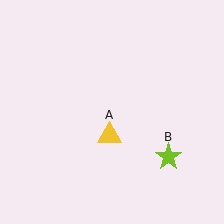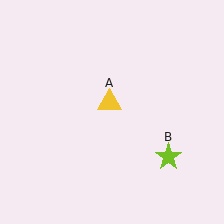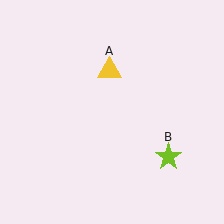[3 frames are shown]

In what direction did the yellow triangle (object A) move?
The yellow triangle (object A) moved up.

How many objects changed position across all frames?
1 object changed position: yellow triangle (object A).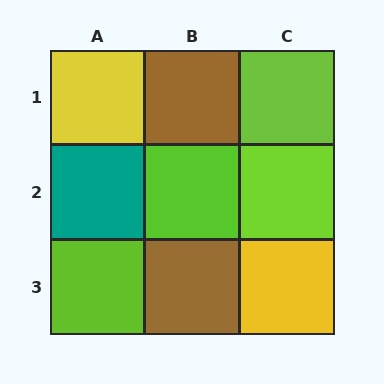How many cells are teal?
1 cell is teal.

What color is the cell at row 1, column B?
Brown.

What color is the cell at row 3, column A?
Lime.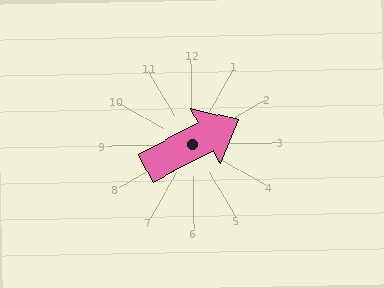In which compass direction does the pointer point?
Northeast.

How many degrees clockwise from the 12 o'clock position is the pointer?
Approximately 63 degrees.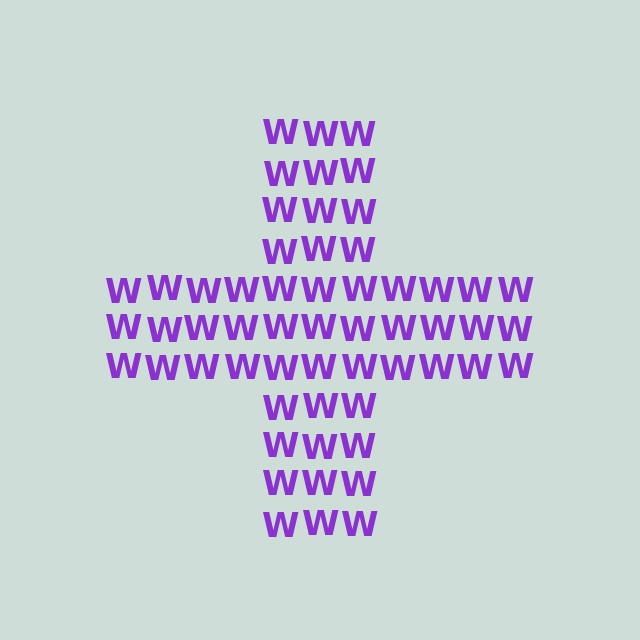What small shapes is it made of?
It is made of small letter W's.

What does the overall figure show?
The overall figure shows a cross.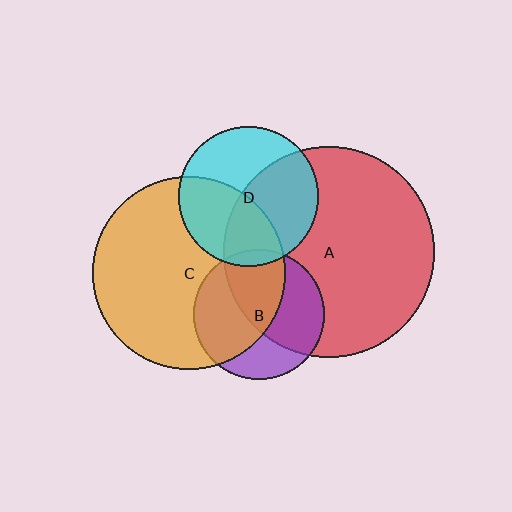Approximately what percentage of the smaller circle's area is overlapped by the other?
Approximately 55%.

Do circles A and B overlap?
Yes.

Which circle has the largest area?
Circle A (red).